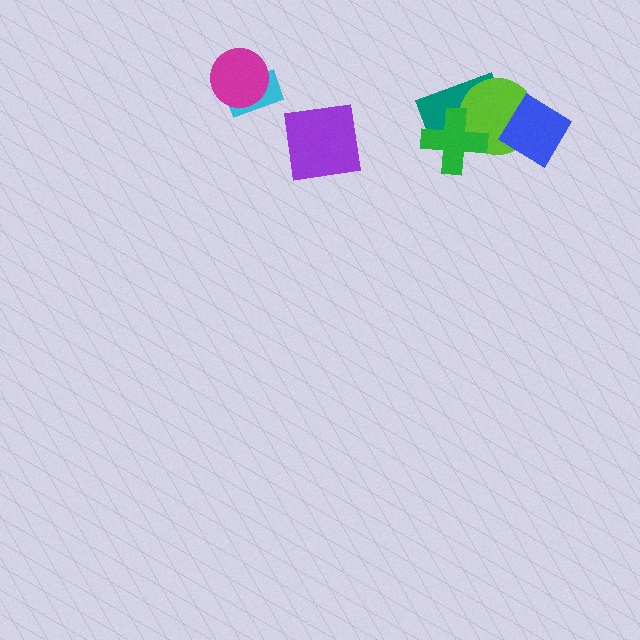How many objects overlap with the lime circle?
3 objects overlap with the lime circle.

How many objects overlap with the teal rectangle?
2 objects overlap with the teal rectangle.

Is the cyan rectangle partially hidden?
Yes, it is partially covered by another shape.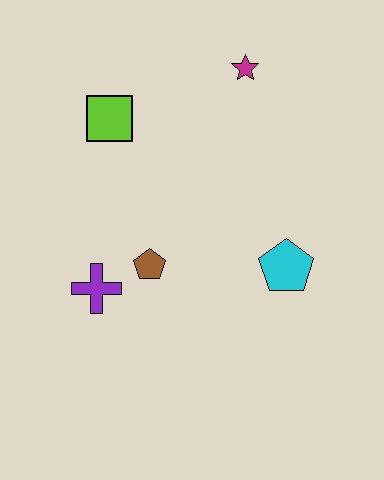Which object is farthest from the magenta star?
The purple cross is farthest from the magenta star.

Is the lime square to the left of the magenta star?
Yes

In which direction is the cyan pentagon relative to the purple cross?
The cyan pentagon is to the right of the purple cross.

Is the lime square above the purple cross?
Yes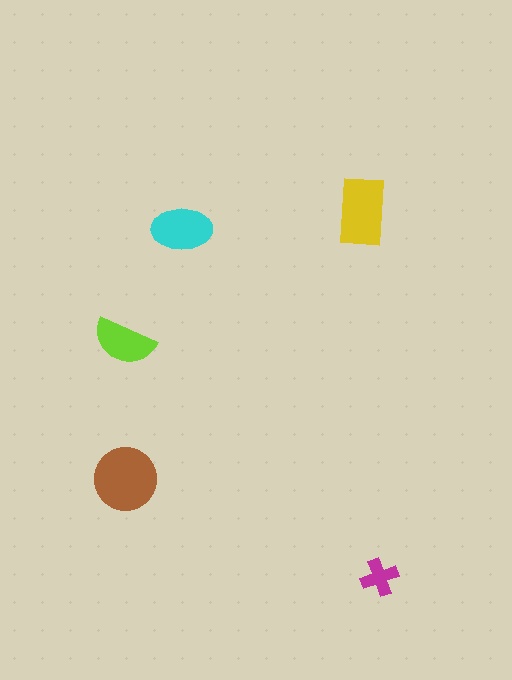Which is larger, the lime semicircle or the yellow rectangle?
The yellow rectangle.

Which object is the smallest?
The magenta cross.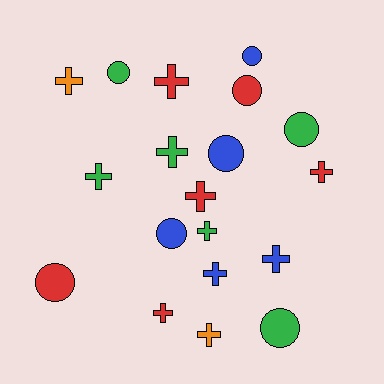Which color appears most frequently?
Green, with 6 objects.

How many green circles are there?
There are 3 green circles.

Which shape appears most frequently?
Cross, with 11 objects.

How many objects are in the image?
There are 19 objects.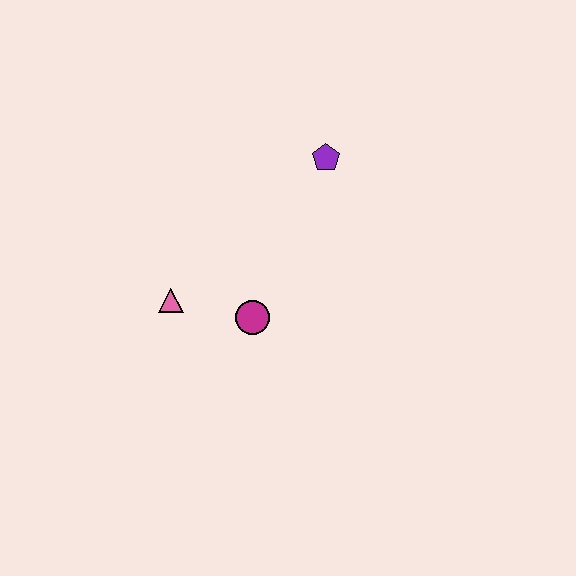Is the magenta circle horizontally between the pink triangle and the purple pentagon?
Yes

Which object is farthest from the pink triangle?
The purple pentagon is farthest from the pink triangle.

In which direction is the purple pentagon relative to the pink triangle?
The purple pentagon is to the right of the pink triangle.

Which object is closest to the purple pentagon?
The magenta circle is closest to the purple pentagon.